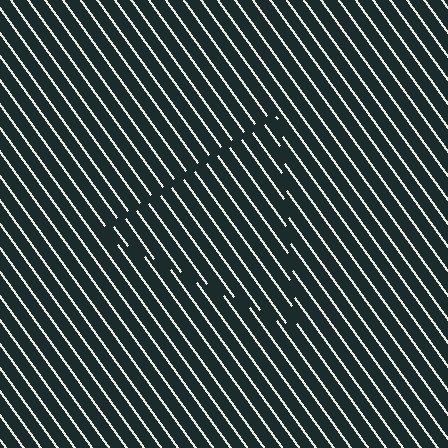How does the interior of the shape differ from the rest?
The interior of the shape contains the same grating, shifted by half a period — the contour is defined by the phase discontinuity where line-ends from the inner and outer gratings abut.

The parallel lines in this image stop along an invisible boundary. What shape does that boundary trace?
An illusory triangle. The interior of the shape contains the same grating, shifted by half a period — the contour is defined by the phase discontinuity where line-ends from the inner and outer gratings abut.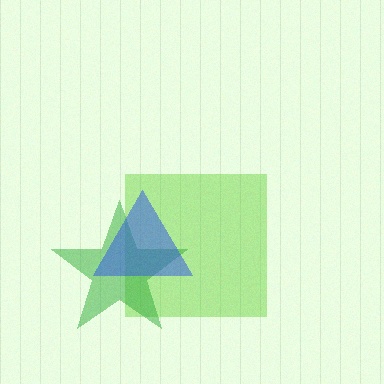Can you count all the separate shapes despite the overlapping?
Yes, there are 3 separate shapes.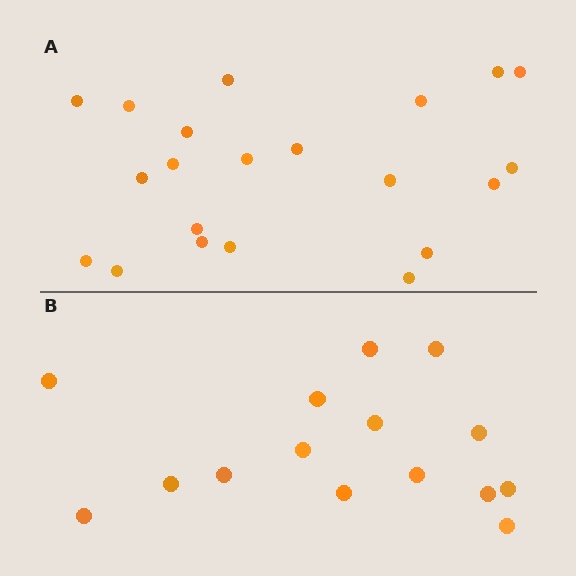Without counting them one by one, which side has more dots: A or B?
Region A (the top region) has more dots.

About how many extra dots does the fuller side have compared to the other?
Region A has about 6 more dots than region B.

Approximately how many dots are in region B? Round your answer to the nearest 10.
About 20 dots. (The exact count is 15, which rounds to 20.)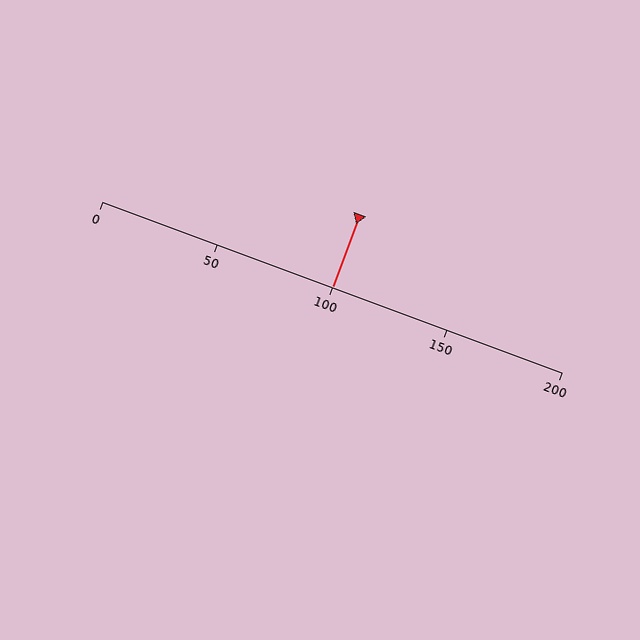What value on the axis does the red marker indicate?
The marker indicates approximately 100.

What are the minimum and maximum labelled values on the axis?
The axis runs from 0 to 200.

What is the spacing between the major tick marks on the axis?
The major ticks are spaced 50 apart.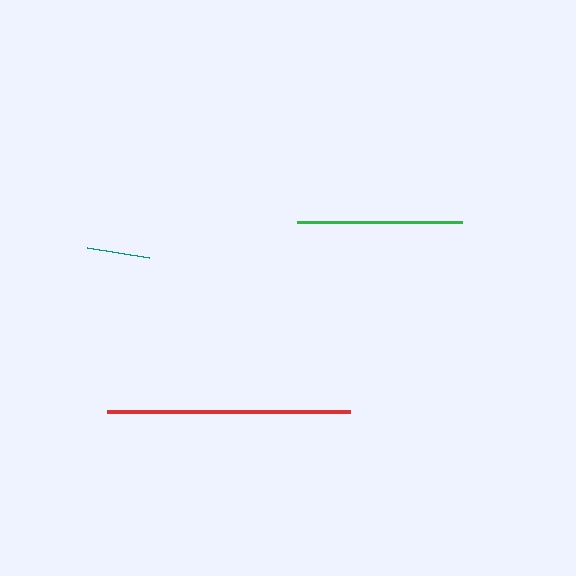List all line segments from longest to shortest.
From longest to shortest: red, green, teal.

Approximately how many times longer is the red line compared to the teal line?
The red line is approximately 3.9 times the length of the teal line.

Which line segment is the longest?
The red line is the longest at approximately 244 pixels.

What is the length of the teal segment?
The teal segment is approximately 62 pixels long.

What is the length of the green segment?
The green segment is approximately 165 pixels long.